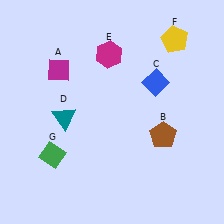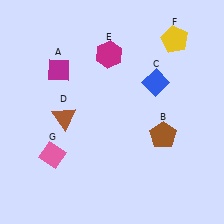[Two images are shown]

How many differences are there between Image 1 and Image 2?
There are 2 differences between the two images.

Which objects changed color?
D changed from teal to brown. G changed from green to pink.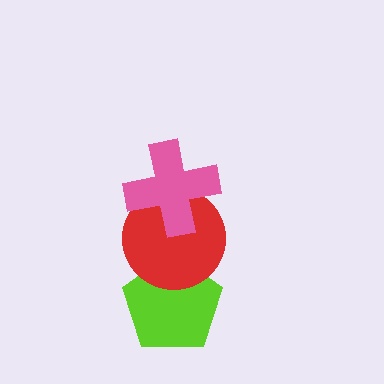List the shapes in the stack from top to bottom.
From top to bottom: the pink cross, the red circle, the lime pentagon.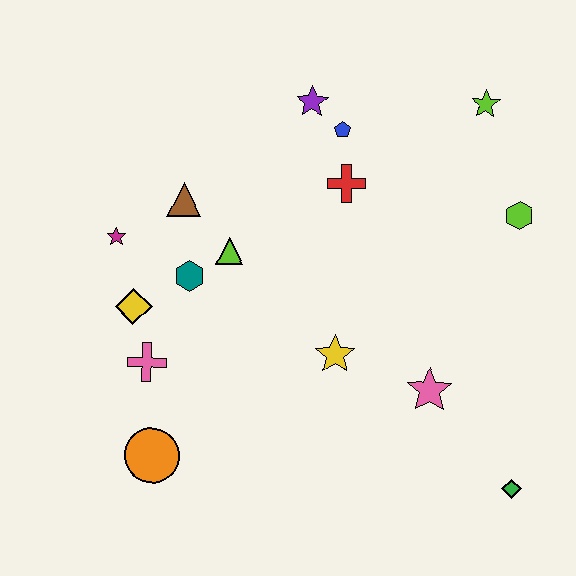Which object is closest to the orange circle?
The pink cross is closest to the orange circle.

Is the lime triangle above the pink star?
Yes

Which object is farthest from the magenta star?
The green diamond is farthest from the magenta star.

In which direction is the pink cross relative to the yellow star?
The pink cross is to the left of the yellow star.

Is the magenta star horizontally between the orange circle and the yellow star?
No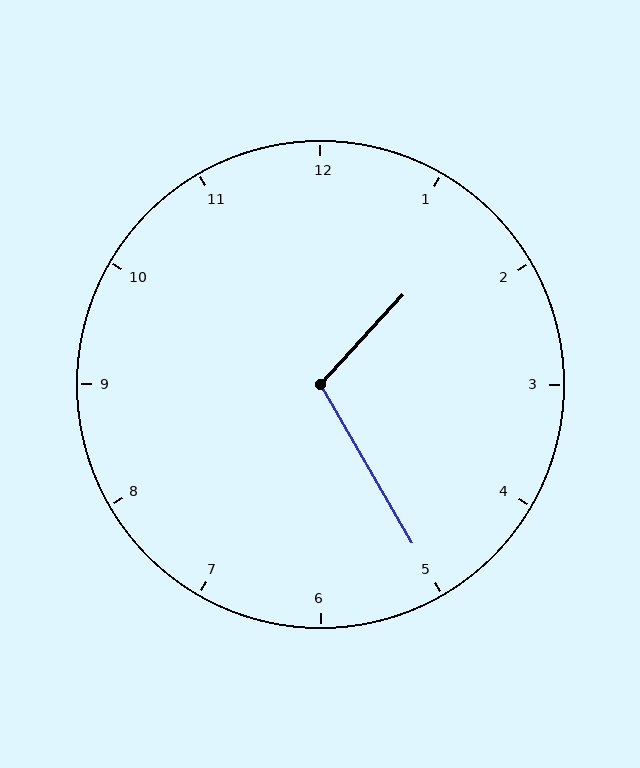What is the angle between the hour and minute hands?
Approximately 108 degrees.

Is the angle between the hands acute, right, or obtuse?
It is obtuse.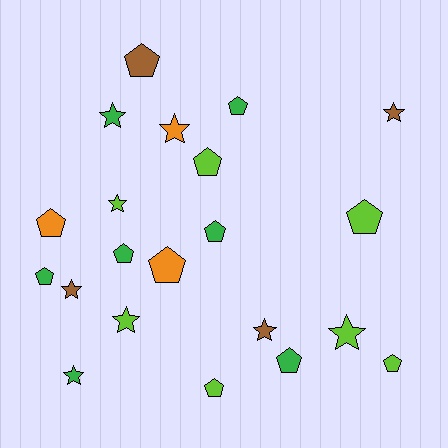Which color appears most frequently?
Green, with 7 objects.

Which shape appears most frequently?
Pentagon, with 12 objects.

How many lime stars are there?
There are 3 lime stars.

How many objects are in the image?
There are 21 objects.